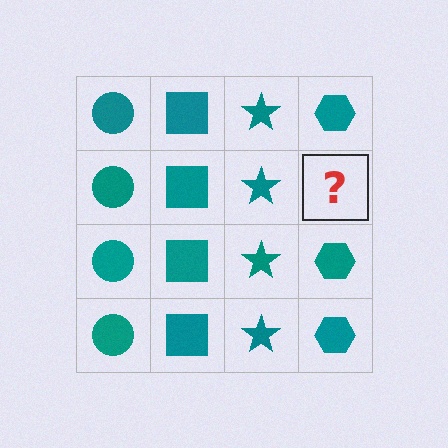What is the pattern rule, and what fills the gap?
The rule is that each column has a consistent shape. The gap should be filled with a teal hexagon.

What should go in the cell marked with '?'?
The missing cell should contain a teal hexagon.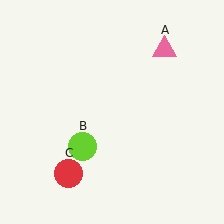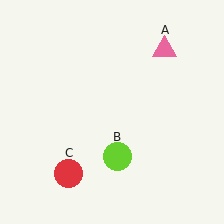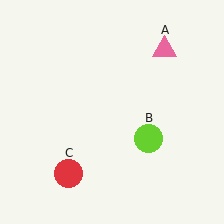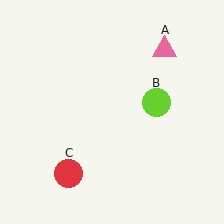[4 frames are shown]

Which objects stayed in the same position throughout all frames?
Pink triangle (object A) and red circle (object C) remained stationary.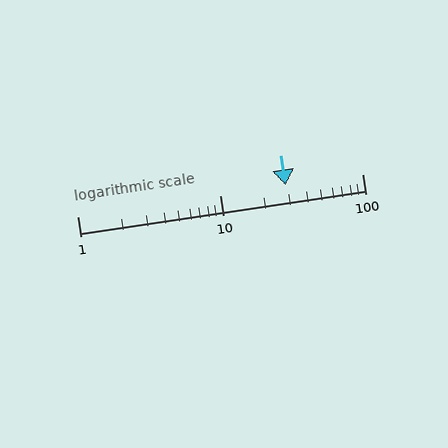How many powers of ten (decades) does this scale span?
The scale spans 2 decades, from 1 to 100.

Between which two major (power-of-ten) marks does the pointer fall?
The pointer is between 10 and 100.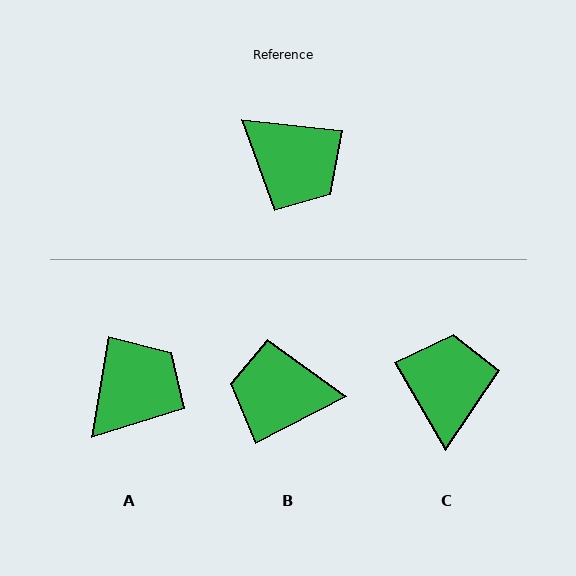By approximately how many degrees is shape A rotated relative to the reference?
Approximately 87 degrees counter-clockwise.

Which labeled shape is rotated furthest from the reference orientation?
B, about 146 degrees away.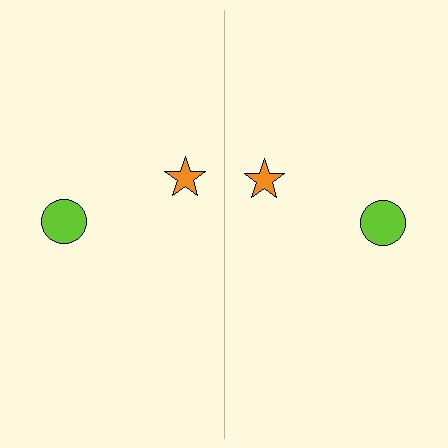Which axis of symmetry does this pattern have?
The pattern has a vertical axis of symmetry running through the center of the image.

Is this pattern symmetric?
Yes, this pattern has bilateral (reflection) symmetry.